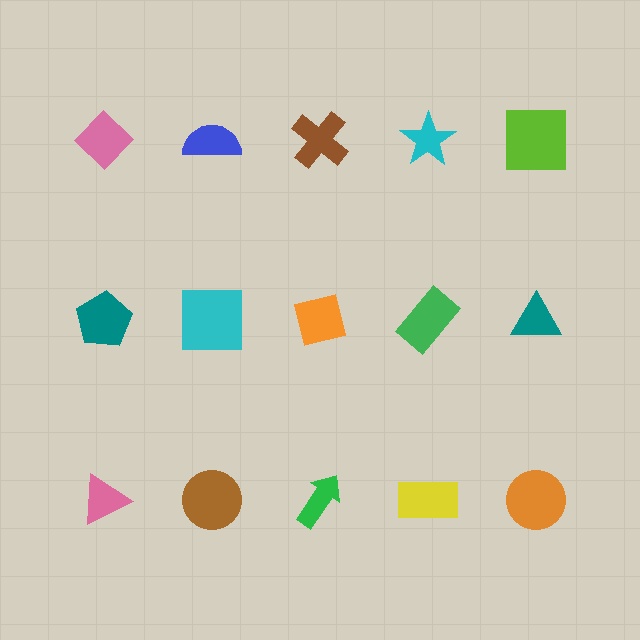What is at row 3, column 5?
An orange circle.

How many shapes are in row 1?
5 shapes.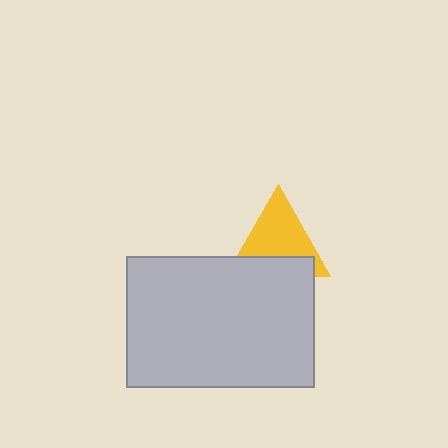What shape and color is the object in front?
The object in front is a light gray rectangle.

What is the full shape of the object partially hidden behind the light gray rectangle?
The partially hidden object is a yellow triangle.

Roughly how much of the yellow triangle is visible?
About half of it is visible (roughly 63%).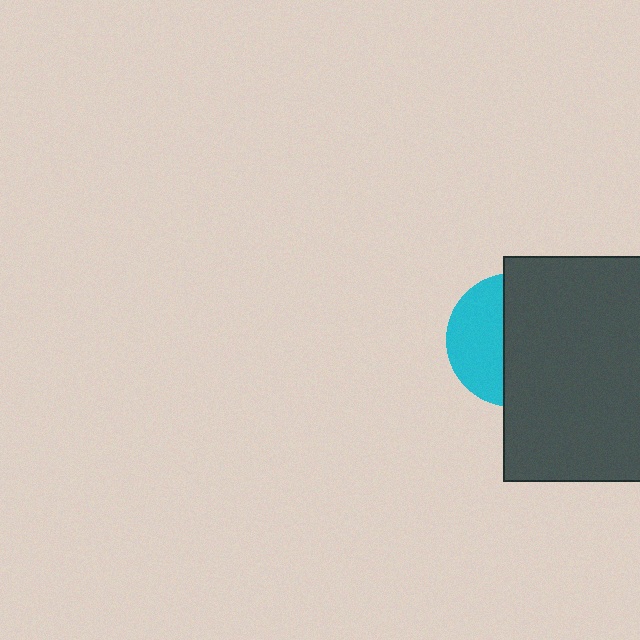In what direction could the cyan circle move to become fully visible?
The cyan circle could move left. That would shift it out from behind the dark gray rectangle entirely.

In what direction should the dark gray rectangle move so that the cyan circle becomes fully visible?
The dark gray rectangle should move right. That is the shortest direction to clear the overlap and leave the cyan circle fully visible.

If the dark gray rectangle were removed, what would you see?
You would see the complete cyan circle.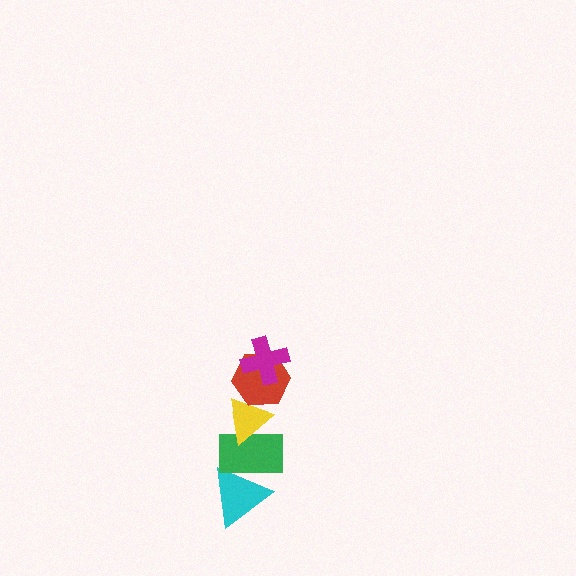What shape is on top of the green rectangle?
The yellow triangle is on top of the green rectangle.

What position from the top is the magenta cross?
The magenta cross is 1st from the top.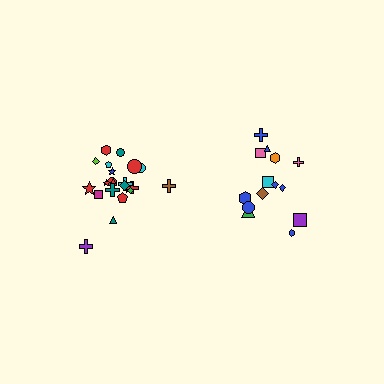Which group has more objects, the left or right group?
The left group.